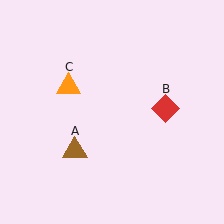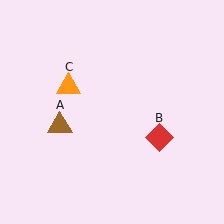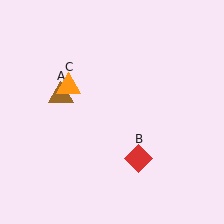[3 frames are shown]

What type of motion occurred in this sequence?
The brown triangle (object A), red diamond (object B) rotated clockwise around the center of the scene.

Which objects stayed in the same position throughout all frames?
Orange triangle (object C) remained stationary.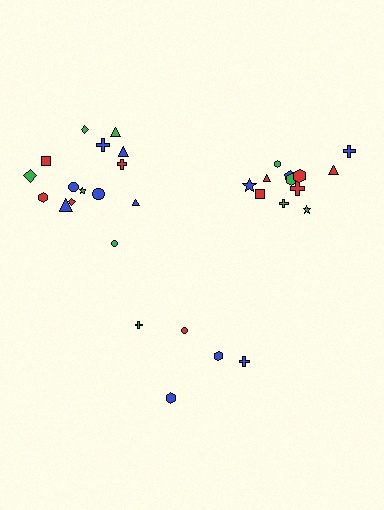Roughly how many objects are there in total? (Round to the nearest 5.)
Roughly 30 objects in total.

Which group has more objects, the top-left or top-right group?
The top-left group.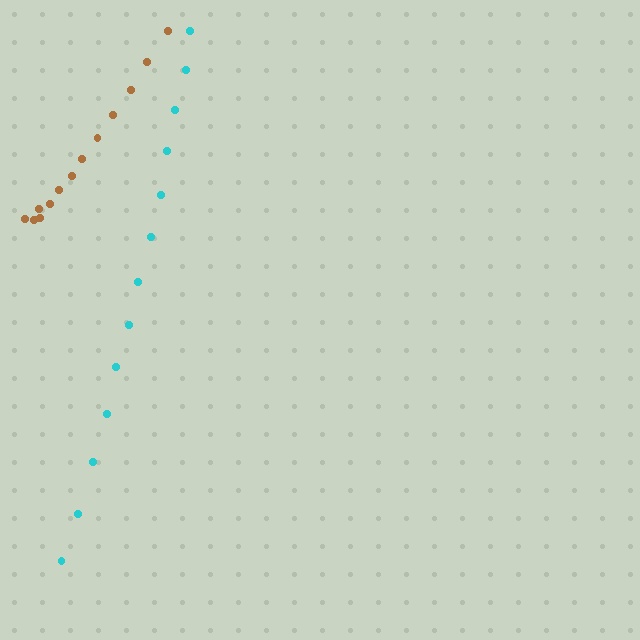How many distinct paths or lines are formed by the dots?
There are 2 distinct paths.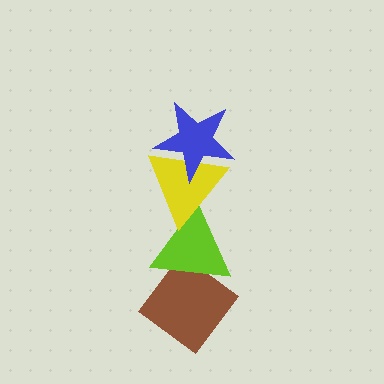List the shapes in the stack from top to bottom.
From top to bottom: the blue star, the yellow triangle, the lime triangle, the brown diamond.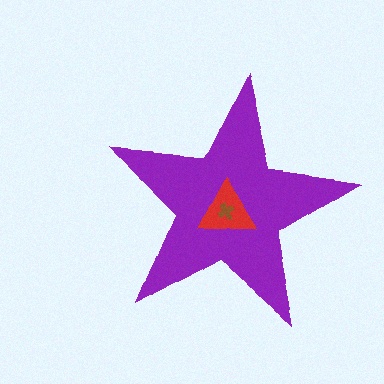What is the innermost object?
The brown cross.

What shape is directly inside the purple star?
The red triangle.